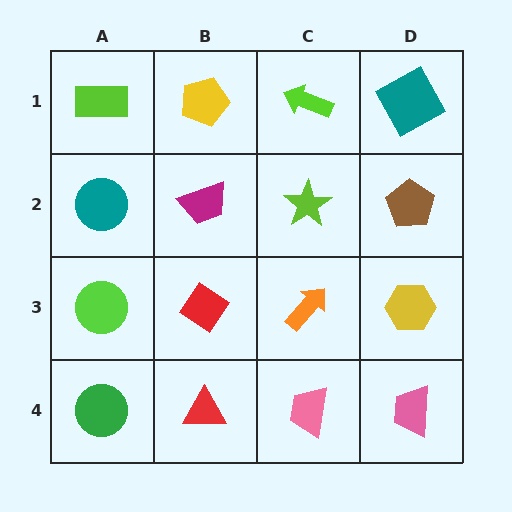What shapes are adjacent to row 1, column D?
A brown pentagon (row 2, column D), a lime arrow (row 1, column C).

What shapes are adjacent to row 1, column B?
A magenta trapezoid (row 2, column B), a lime rectangle (row 1, column A), a lime arrow (row 1, column C).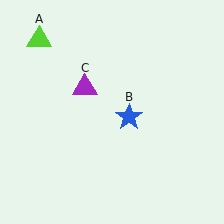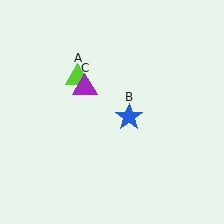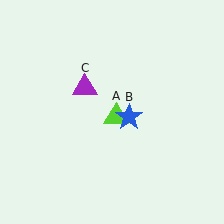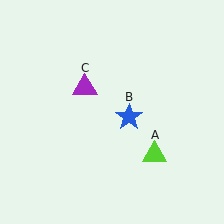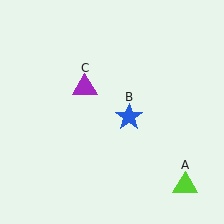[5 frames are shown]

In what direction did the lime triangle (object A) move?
The lime triangle (object A) moved down and to the right.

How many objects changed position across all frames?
1 object changed position: lime triangle (object A).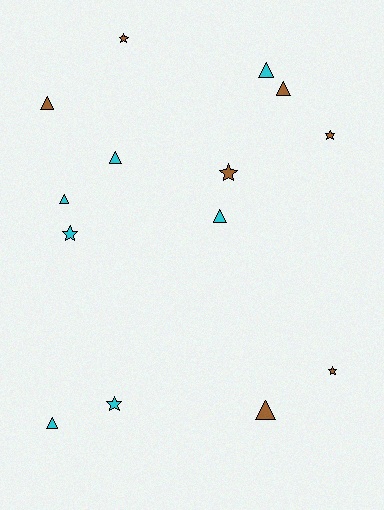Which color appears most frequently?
Brown, with 7 objects.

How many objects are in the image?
There are 14 objects.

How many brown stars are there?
There are 4 brown stars.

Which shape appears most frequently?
Triangle, with 8 objects.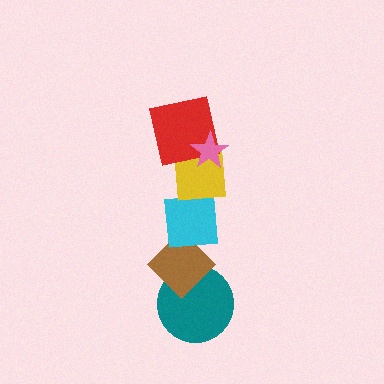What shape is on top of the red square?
The pink star is on top of the red square.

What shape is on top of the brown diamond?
The cyan square is on top of the brown diamond.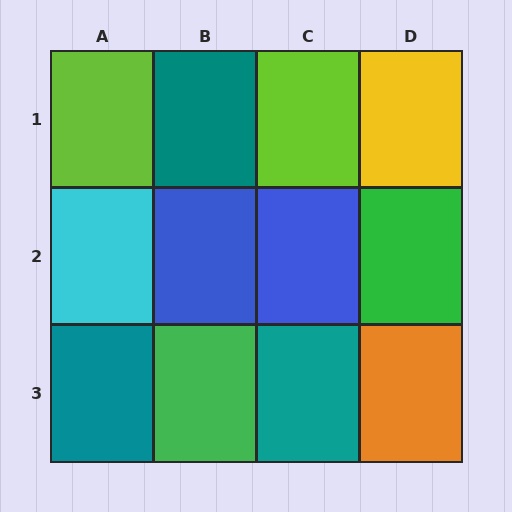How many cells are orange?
1 cell is orange.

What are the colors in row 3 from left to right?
Teal, green, teal, orange.